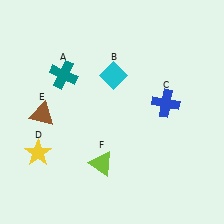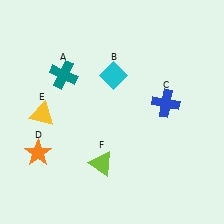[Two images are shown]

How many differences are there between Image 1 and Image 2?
There are 2 differences between the two images.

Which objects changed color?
D changed from yellow to orange. E changed from brown to yellow.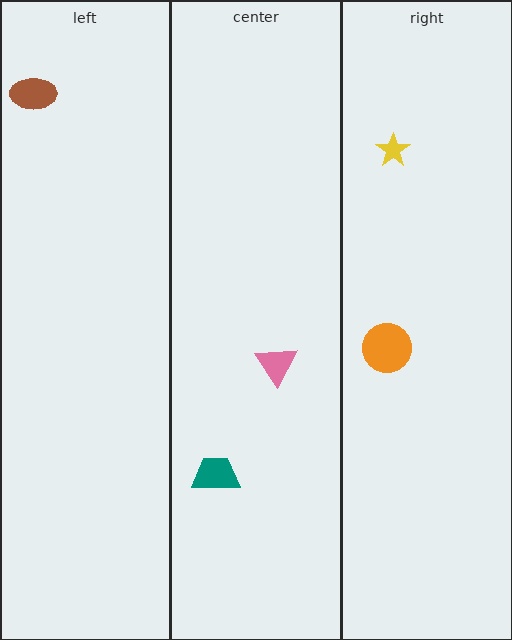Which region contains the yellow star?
The right region.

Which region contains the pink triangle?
The center region.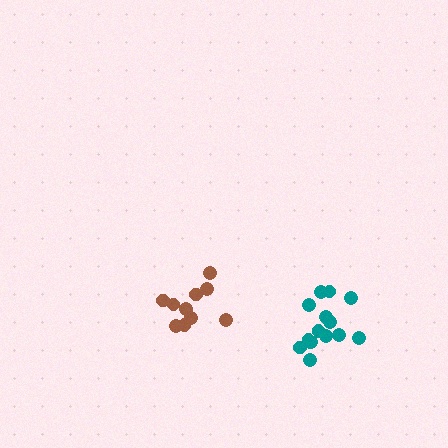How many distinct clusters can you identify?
There are 2 distinct clusters.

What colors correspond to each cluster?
The clusters are colored: brown, teal.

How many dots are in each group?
Group 1: 10 dots, Group 2: 15 dots (25 total).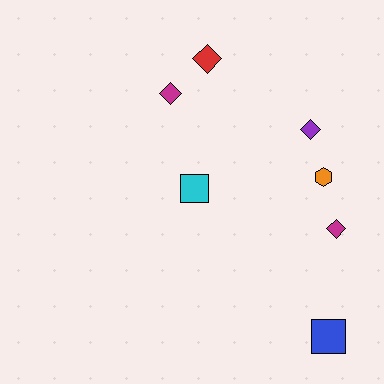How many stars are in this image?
There are no stars.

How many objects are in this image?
There are 7 objects.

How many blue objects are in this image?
There is 1 blue object.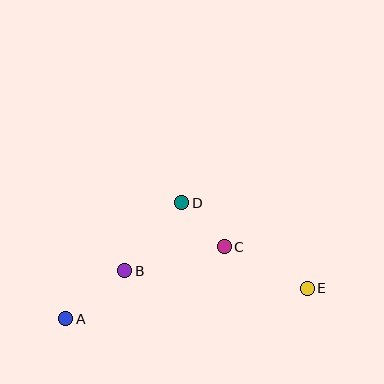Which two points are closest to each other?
Points C and D are closest to each other.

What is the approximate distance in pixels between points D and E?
The distance between D and E is approximately 152 pixels.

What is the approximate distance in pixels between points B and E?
The distance between B and E is approximately 183 pixels.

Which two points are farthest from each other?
Points A and E are farthest from each other.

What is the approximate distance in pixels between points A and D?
The distance between A and D is approximately 164 pixels.